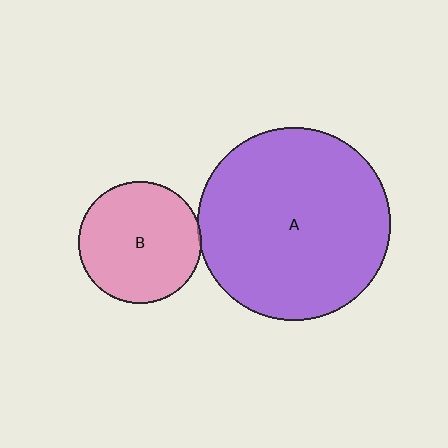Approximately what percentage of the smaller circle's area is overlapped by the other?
Approximately 5%.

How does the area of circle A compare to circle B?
Approximately 2.5 times.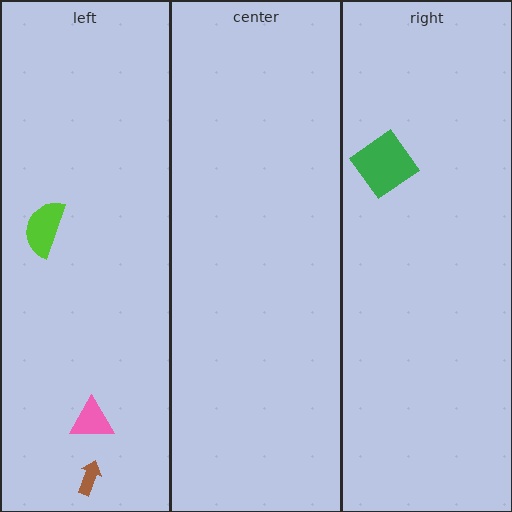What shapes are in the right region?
The green diamond.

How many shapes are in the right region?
1.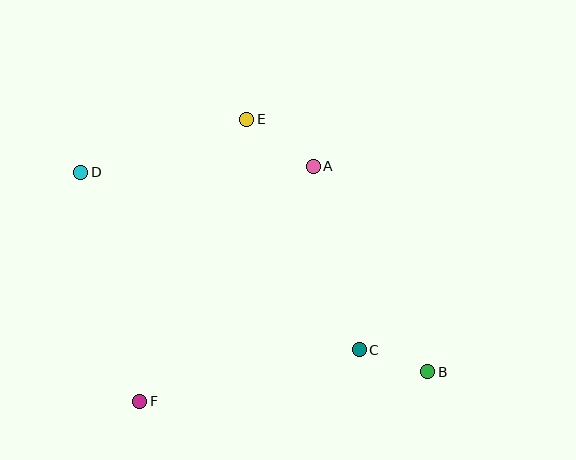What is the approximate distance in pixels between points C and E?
The distance between C and E is approximately 256 pixels.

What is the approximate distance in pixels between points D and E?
The distance between D and E is approximately 174 pixels.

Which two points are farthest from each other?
Points B and D are farthest from each other.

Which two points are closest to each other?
Points B and C are closest to each other.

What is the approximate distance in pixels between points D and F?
The distance between D and F is approximately 237 pixels.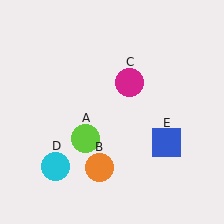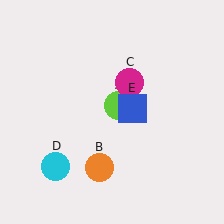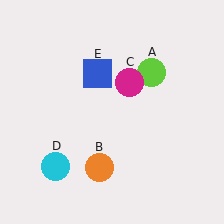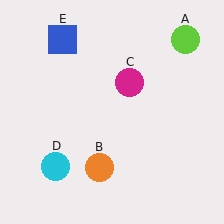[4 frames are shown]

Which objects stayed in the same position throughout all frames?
Orange circle (object B) and magenta circle (object C) and cyan circle (object D) remained stationary.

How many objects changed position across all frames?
2 objects changed position: lime circle (object A), blue square (object E).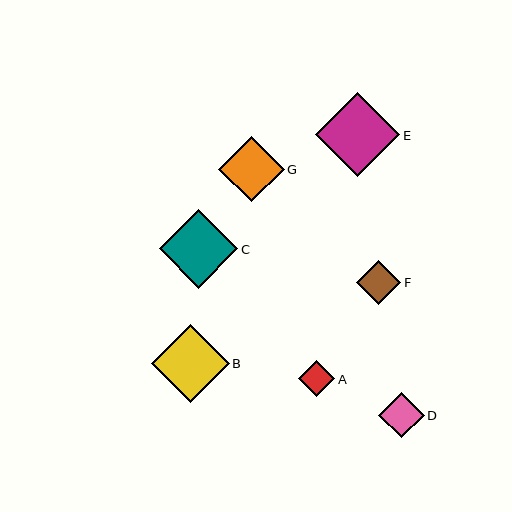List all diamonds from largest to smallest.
From largest to smallest: E, C, B, G, D, F, A.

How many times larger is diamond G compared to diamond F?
Diamond G is approximately 1.5 times the size of diamond F.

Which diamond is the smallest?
Diamond A is the smallest with a size of approximately 36 pixels.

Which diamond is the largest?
Diamond E is the largest with a size of approximately 84 pixels.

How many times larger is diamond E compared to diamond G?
Diamond E is approximately 1.3 times the size of diamond G.